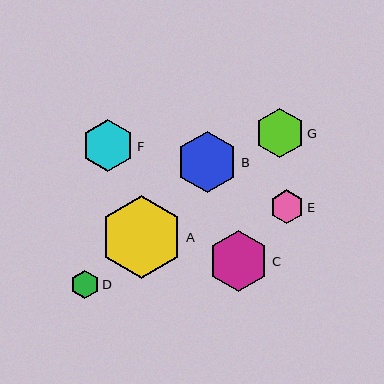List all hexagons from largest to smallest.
From largest to smallest: A, B, C, F, G, E, D.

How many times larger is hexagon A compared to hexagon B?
Hexagon A is approximately 1.3 times the size of hexagon B.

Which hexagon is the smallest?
Hexagon D is the smallest with a size of approximately 28 pixels.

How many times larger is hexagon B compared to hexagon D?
Hexagon B is approximately 2.2 times the size of hexagon D.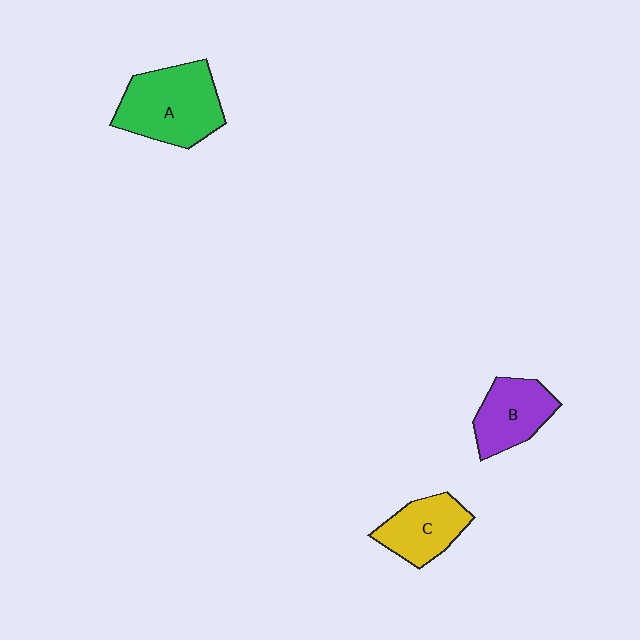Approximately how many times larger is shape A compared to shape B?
Approximately 1.5 times.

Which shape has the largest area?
Shape A (green).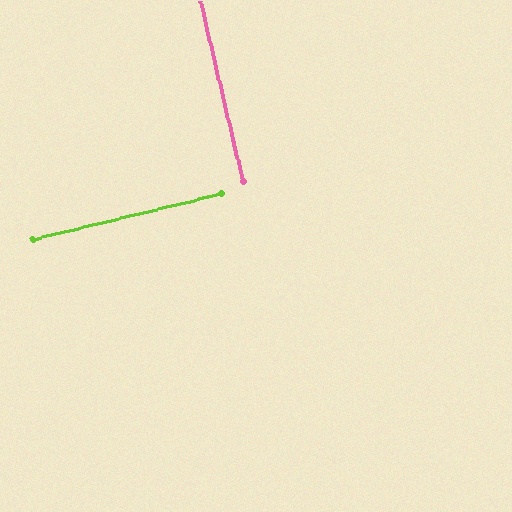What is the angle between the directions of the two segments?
Approximately 90 degrees.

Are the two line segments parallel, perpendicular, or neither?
Perpendicular — they meet at approximately 90°.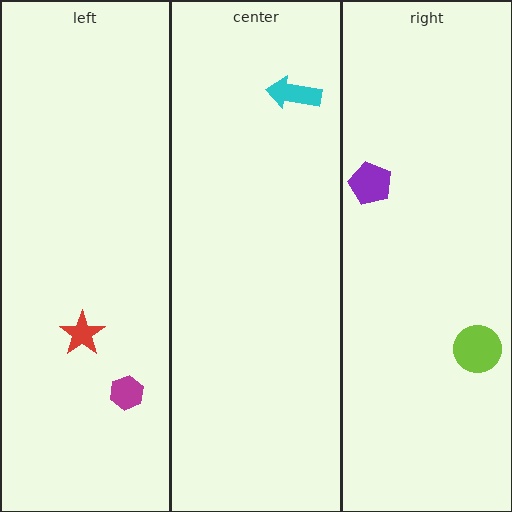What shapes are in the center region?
The cyan arrow.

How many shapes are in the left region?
2.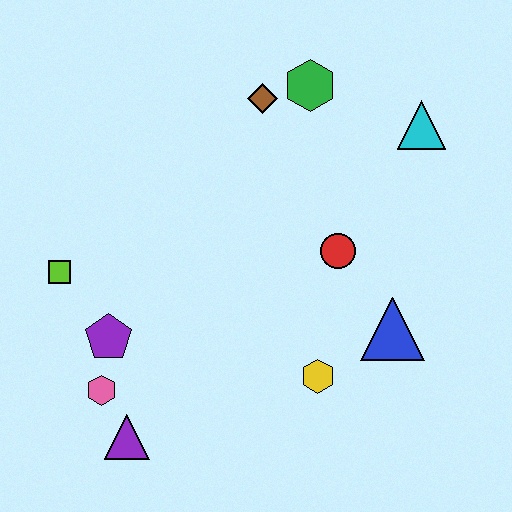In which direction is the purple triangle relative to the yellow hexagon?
The purple triangle is to the left of the yellow hexagon.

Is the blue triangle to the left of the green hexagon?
No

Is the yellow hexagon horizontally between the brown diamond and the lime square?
No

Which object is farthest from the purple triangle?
The cyan triangle is farthest from the purple triangle.